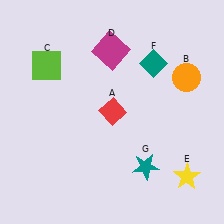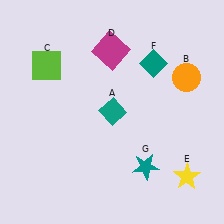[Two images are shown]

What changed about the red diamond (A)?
In Image 1, A is red. In Image 2, it changed to teal.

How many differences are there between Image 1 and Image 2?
There is 1 difference between the two images.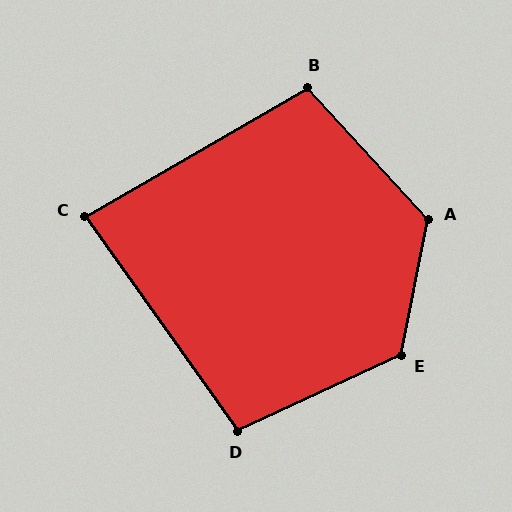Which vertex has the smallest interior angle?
C, at approximately 85 degrees.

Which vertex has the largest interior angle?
A, at approximately 126 degrees.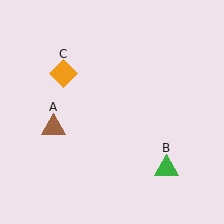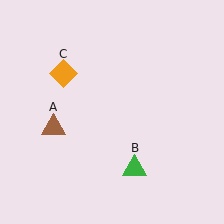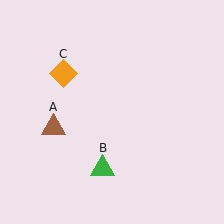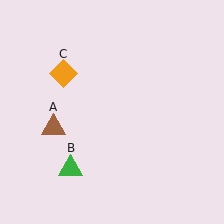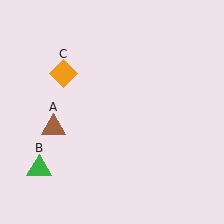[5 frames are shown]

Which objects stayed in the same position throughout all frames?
Brown triangle (object A) and orange diamond (object C) remained stationary.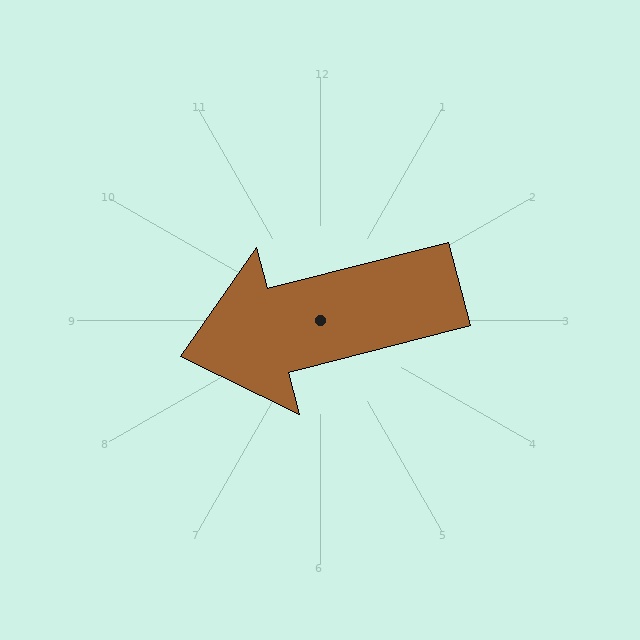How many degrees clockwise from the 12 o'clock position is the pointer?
Approximately 256 degrees.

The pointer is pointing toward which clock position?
Roughly 9 o'clock.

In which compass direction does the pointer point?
West.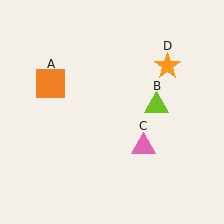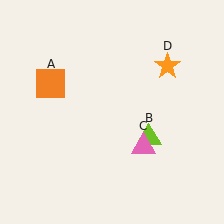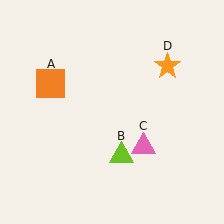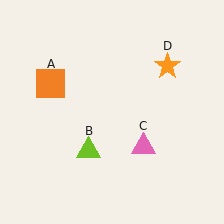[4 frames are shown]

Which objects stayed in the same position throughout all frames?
Orange square (object A) and pink triangle (object C) and orange star (object D) remained stationary.